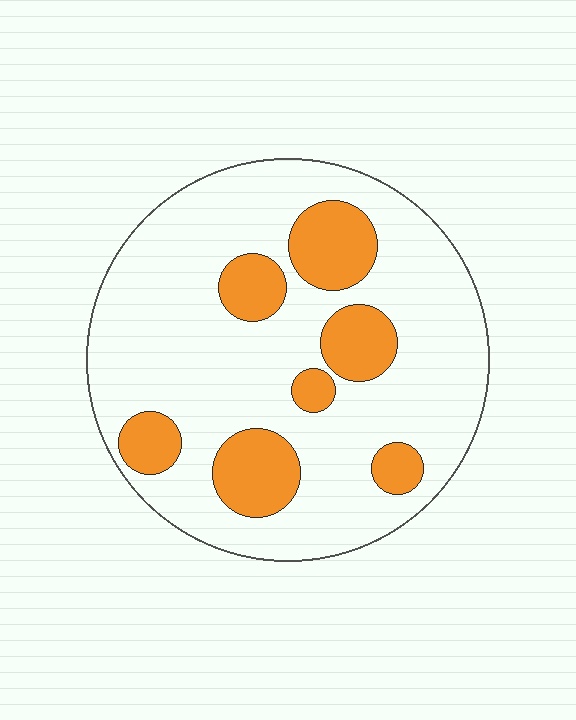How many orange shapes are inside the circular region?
7.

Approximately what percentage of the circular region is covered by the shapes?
Approximately 20%.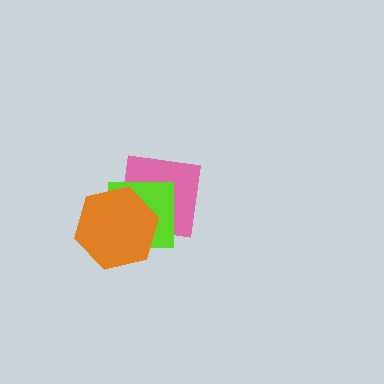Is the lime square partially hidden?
Yes, it is partially covered by another shape.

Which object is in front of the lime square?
The orange hexagon is in front of the lime square.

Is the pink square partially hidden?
Yes, it is partially covered by another shape.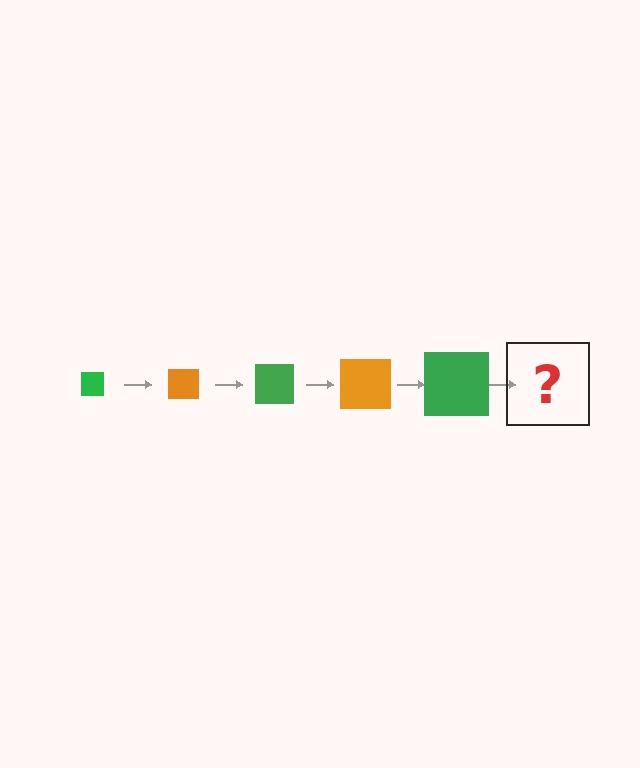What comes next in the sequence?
The next element should be an orange square, larger than the previous one.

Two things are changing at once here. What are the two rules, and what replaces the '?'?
The two rules are that the square grows larger each step and the color cycles through green and orange. The '?' should be an orange square, larger than the previous one.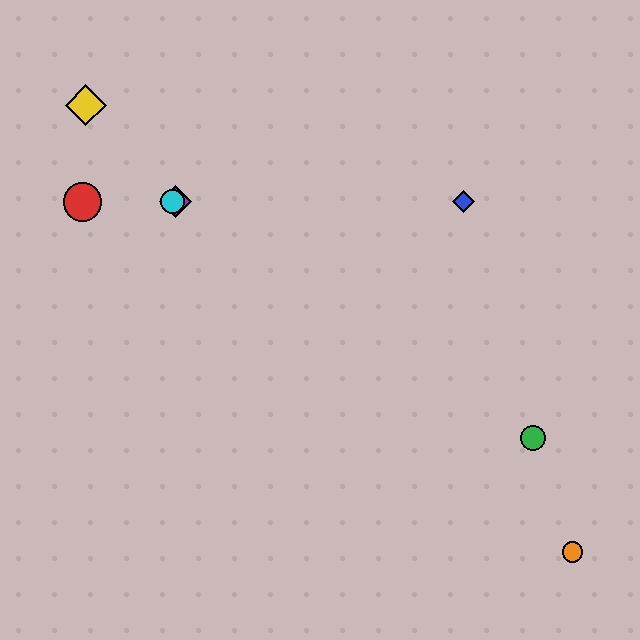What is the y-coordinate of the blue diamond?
The blue diamond is at y≈202.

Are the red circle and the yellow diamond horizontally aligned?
No, the red circle is at y≈202 and the yellow diamond is at y≈105.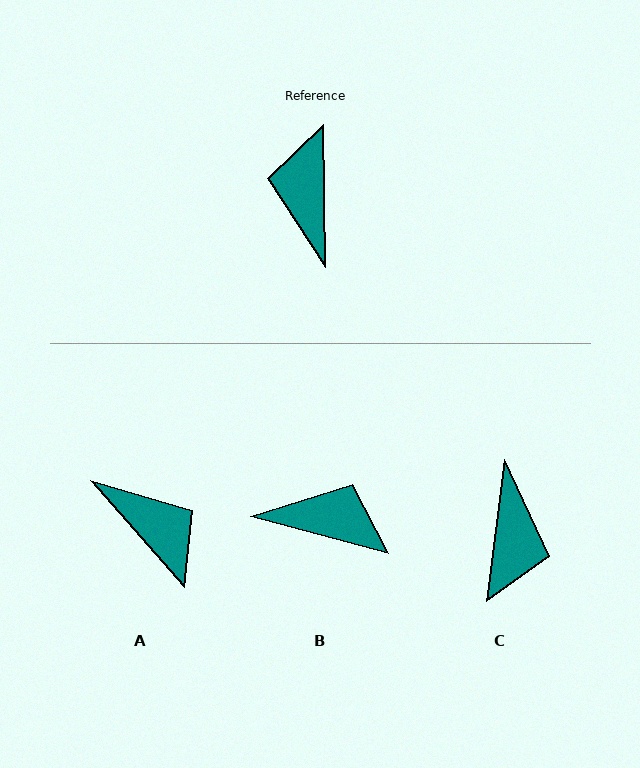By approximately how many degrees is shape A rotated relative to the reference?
Approximately 140 degrees clockwise.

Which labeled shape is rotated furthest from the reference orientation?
C, about 172 degrees away.